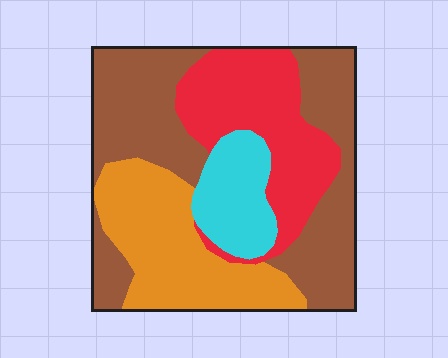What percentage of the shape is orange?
Orange takes up about one quarter (1/4) of the shape.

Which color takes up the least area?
Cyan, at roughly 10%.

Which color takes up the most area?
Brown, at roughly 40%.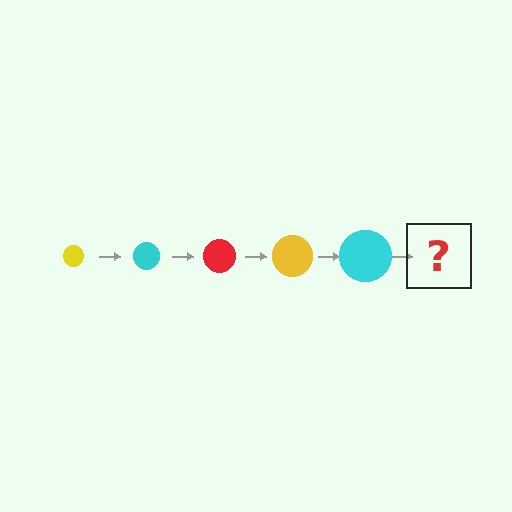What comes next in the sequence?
The next element should be a red circle, larger than the previous one.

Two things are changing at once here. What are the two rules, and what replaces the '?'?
The two rules are that the circle grows larger each step and the color cycles through yellow, cyan, and red. The '?' should be a red circle, larger than the previous one.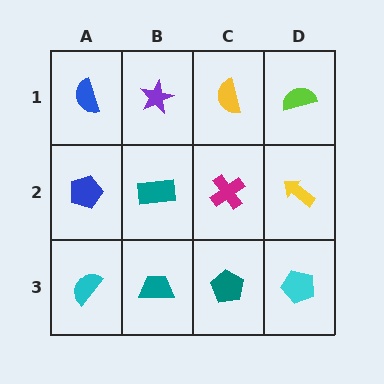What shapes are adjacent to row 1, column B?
A teal rectangle (row 2, column B), a blue semicircle (row 1, column A), a yellow semicircle (row 1, column C).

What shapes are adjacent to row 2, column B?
A purple star (row 1, column B), a teal trapezoid (row 3, column B), a blue pentagon (row 2, column A), a magenta cross (row 2, column C).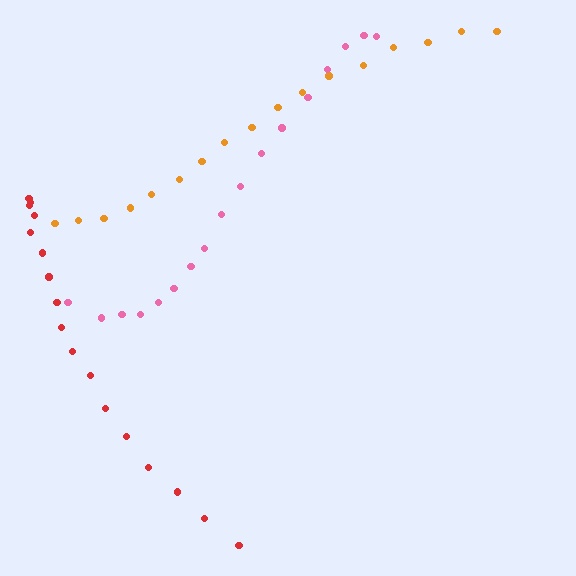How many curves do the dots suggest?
There are 3 distinct paths.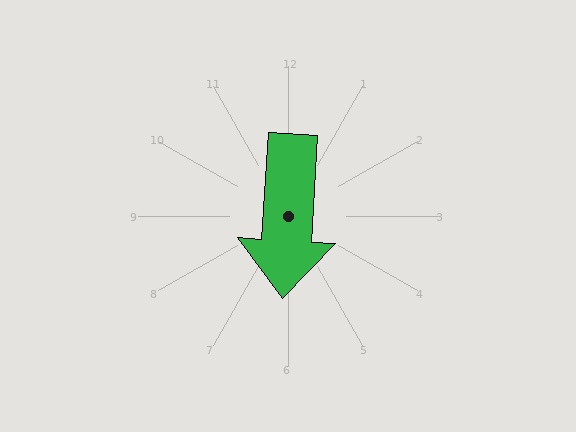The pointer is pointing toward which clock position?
Roughly 6 o'clock.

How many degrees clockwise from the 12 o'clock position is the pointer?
Approximately 184 degrees.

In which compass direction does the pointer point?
South.